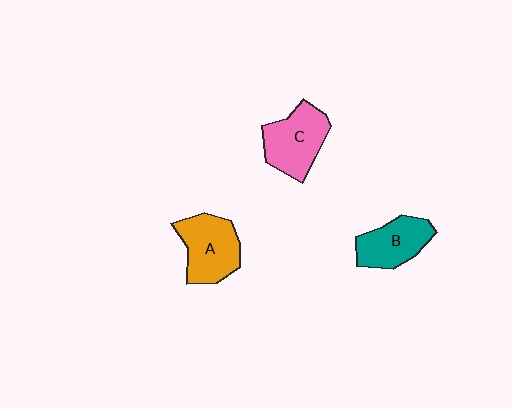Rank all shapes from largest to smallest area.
From largest to smallest: A (orange), C (pink), B (teal).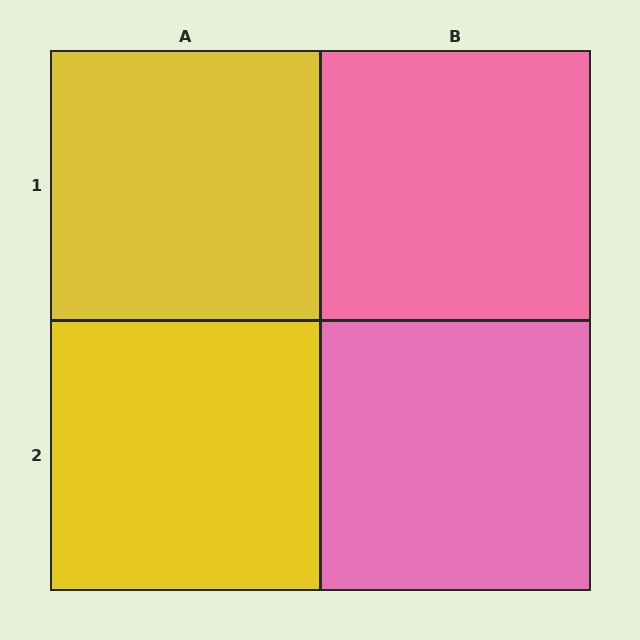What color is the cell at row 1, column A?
Yellow.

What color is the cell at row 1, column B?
Pink.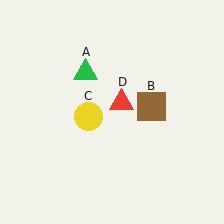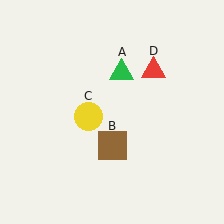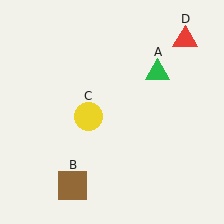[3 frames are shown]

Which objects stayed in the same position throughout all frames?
Yellow circle (object C) remained stationary.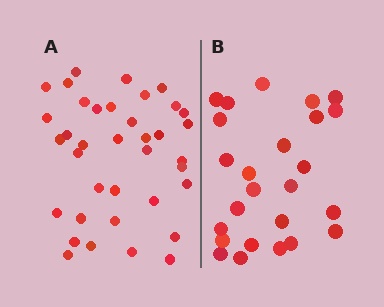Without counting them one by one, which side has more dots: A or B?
Region A (the left region) has more dots.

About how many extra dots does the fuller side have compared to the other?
Region A has roughly 12 or so more dots than region B.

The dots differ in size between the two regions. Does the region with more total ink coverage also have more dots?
No. Region B has more total ink coverage because its dots are larger, but region A actually contains more individual dots. Total area can be misleading — the number of items is what matters here.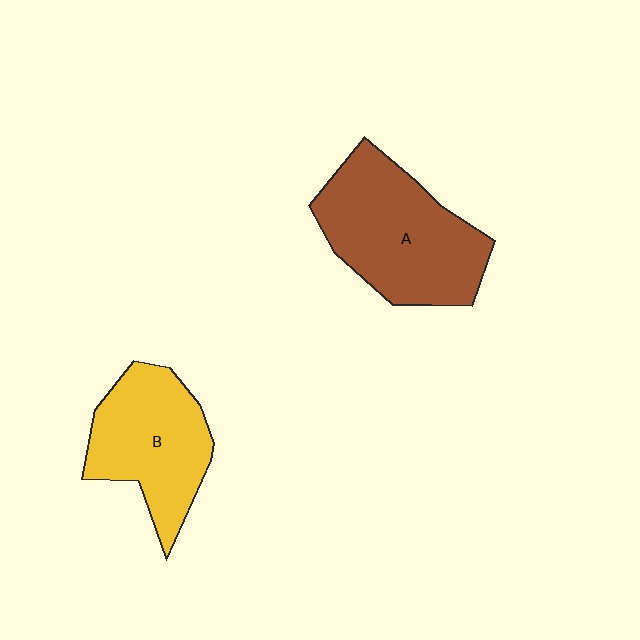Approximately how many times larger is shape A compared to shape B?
Approximately 1.3 times.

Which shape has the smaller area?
Shape B (yellow).